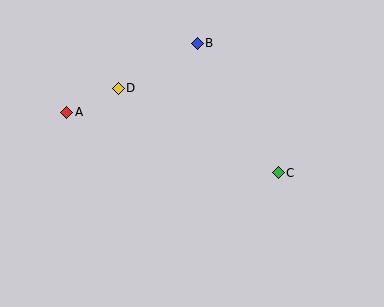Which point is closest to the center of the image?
Point C at (278, 173) is closest to the center.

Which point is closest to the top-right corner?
Point B is closest to the top-right corner.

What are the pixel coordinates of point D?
Point D is at (118, 88).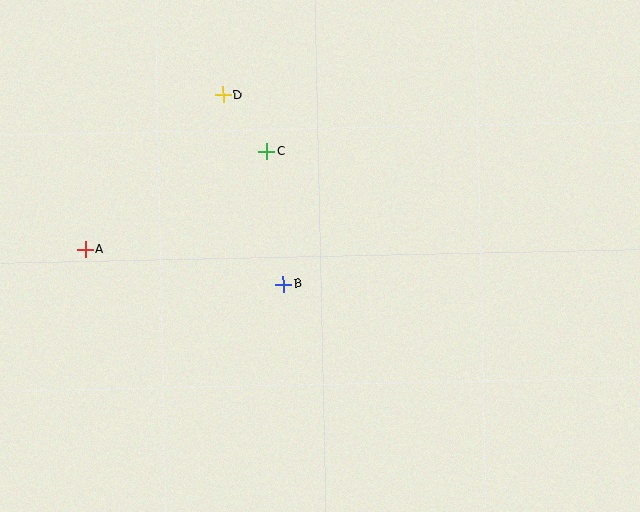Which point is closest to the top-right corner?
Point C is closest to the top-right corner.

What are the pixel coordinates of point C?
Point C is at (267, 151).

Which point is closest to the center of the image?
Point B at (283, 284) is closest to the center.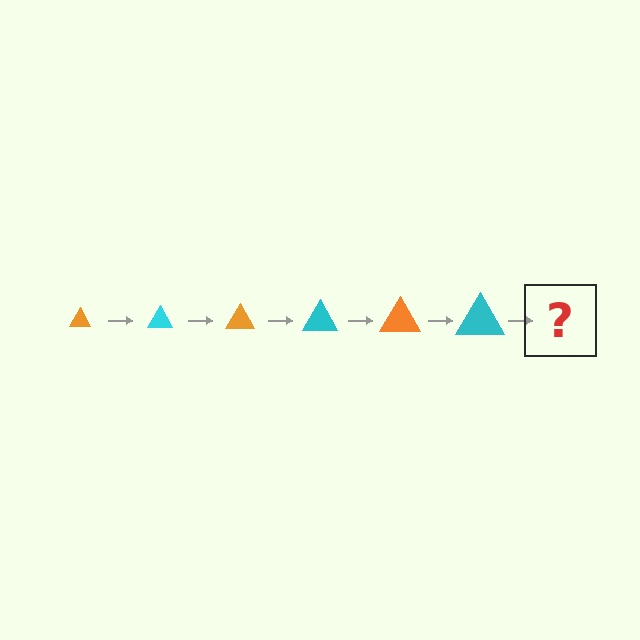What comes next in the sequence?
The next element should be an orange triangle, larger than the previous one.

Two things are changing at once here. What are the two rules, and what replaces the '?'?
The two rules are that the triangle grows larger each step and the color cycles through orange and cyan. The '?' should be an orange triangle, larger than the previous one.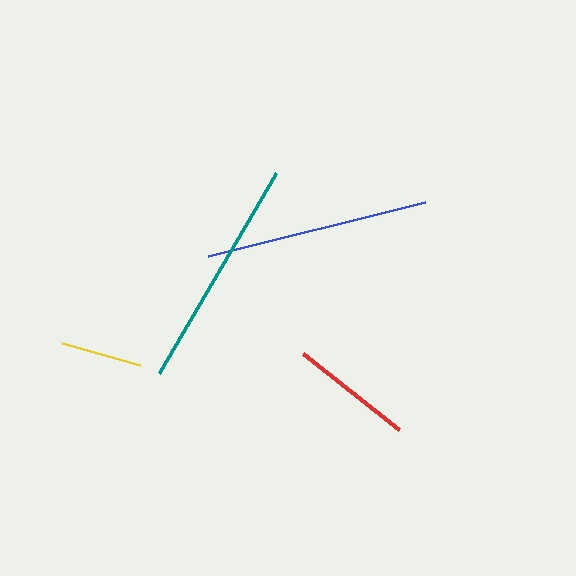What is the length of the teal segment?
The teal segment is approximately 232 pixels long.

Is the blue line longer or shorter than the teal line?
The teal line is longer than the blue line.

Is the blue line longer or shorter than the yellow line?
The blue line is longer than the yellow line.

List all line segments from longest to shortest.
From longest to shortest: teal, blue, red, yellow.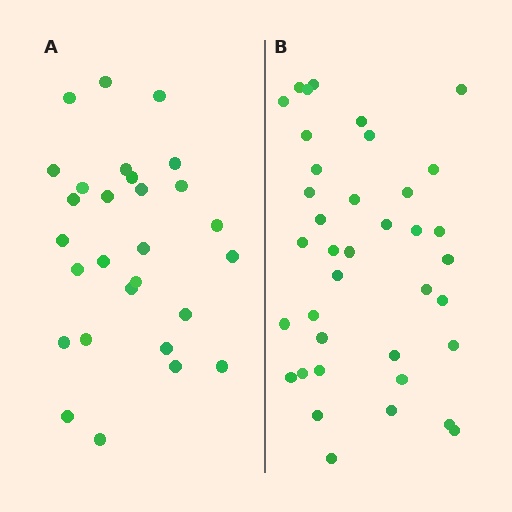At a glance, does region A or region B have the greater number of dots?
Region B (the right region) has more dots.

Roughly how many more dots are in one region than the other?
Region B has roughly 10 or so more dots than region A.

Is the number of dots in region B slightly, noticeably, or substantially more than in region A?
Region B has noticeably more, but not dramatically so. The ratio is roughly 1.4 to 1.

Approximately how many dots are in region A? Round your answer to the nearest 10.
About 30 dots. (The exact count is 28, which rounds to 30.)